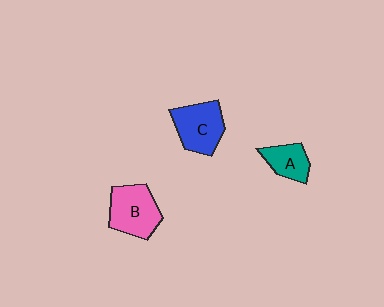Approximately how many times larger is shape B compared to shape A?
Approximately 1.6 times.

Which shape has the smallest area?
Shape A (teal).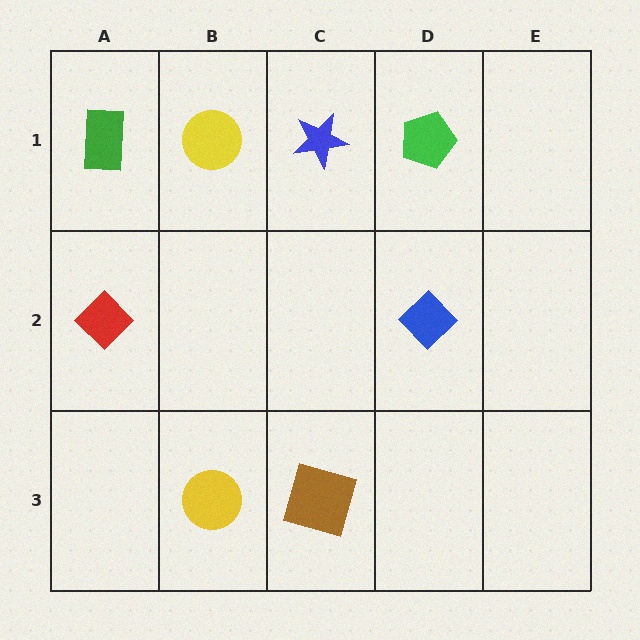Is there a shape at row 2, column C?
No, that cell is empty.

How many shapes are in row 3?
2 shapes.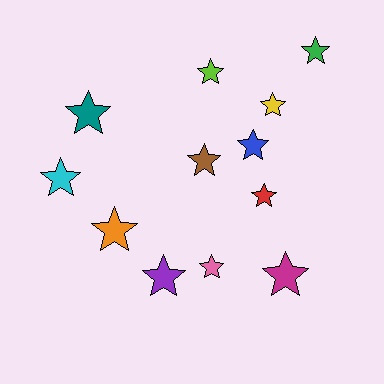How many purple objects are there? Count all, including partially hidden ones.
There is 1 purple object.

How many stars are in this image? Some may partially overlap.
There are 12 stars.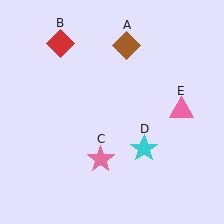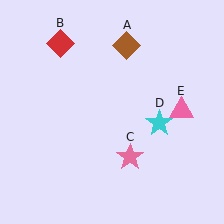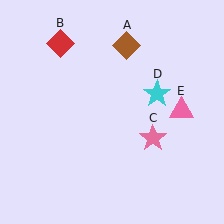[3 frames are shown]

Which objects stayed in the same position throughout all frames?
Brown diamond (object A) and red diamond (object B) and pink triangle (object E) remained stationary.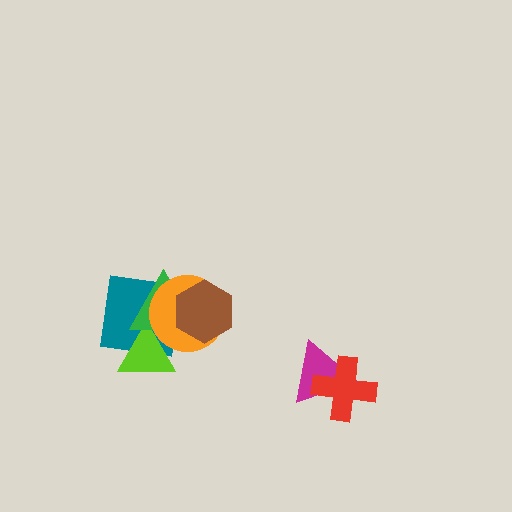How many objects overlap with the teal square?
3 objects overlap with the teal square.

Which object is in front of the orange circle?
The brown hexagon is in front of the orange circle.